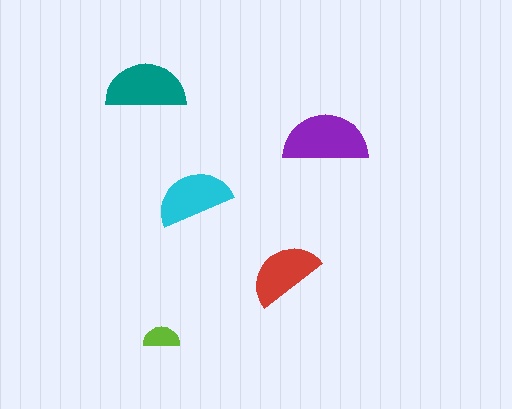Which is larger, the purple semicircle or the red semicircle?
The purple one.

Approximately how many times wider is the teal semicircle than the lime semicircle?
About 2 times wider.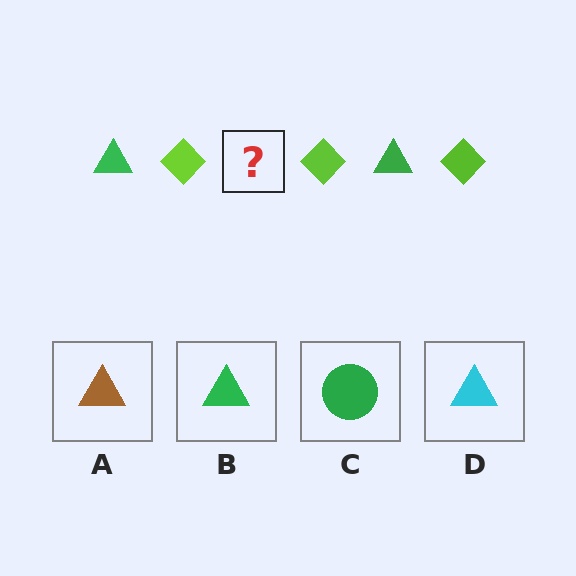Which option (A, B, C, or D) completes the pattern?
B.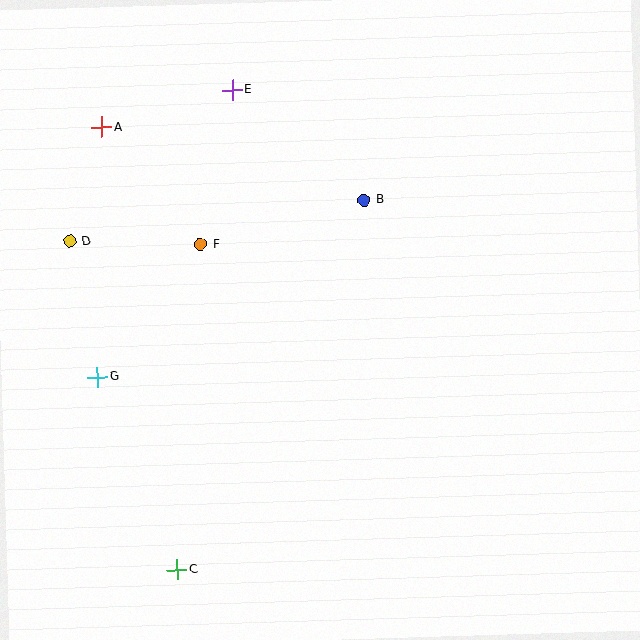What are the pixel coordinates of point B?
Point B is at (364, 200).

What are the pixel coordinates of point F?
Point F is at (200, 244).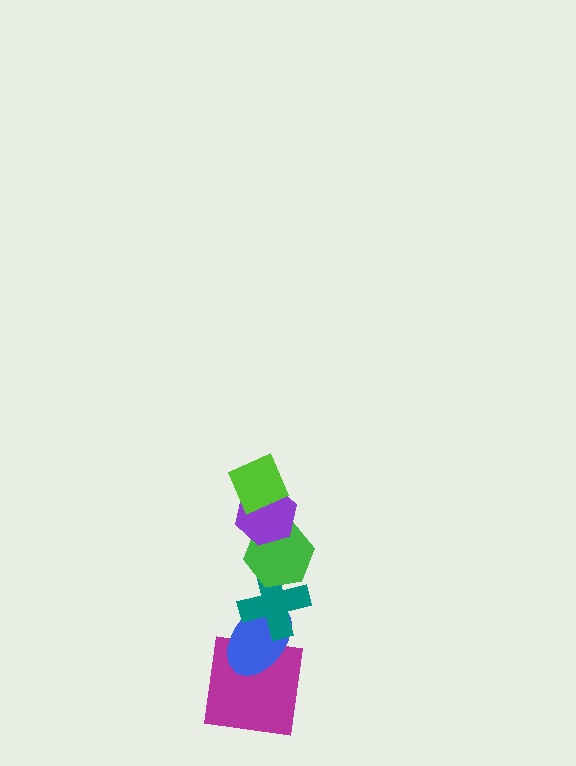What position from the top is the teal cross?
The teal cross is 4th from the top.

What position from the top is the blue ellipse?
The blue ellipse is 5th from the top.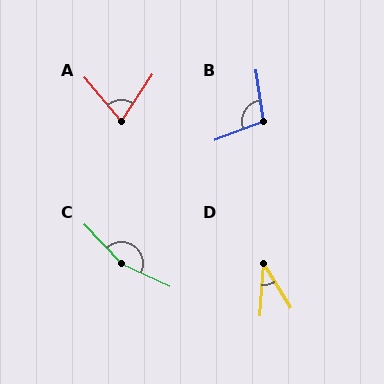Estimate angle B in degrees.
Approximately 103 degrees.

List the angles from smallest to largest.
D (35°), A (74°), B (103°), C (159°).